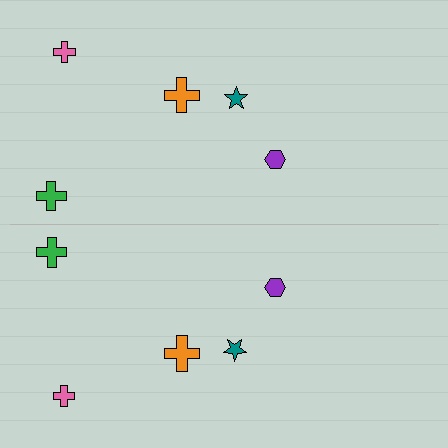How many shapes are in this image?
There are 10 shapes in this image.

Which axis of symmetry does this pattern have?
The pattern has a horizontal axis of symmetry running through the center of the image.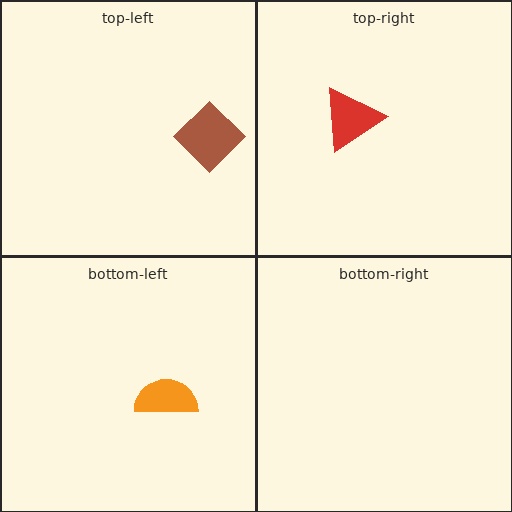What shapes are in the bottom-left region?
The orange semicircle.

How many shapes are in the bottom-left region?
1.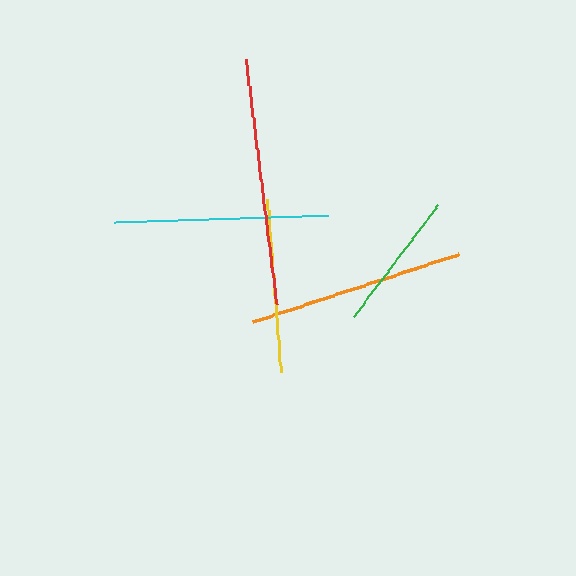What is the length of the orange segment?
The orange segment is approximately 217 pixels long.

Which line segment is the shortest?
The green line is the shortest at approximately 140 pixels.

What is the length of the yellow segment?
The yellow segment is approximately 174 pixels long.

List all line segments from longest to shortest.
From longest to shortest: red, orange, cyan, yellow, green.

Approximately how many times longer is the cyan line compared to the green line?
The cyan line is approximately 1.5 times the length of the green line.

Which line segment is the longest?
The red line is the longest at approximately 247 pixels.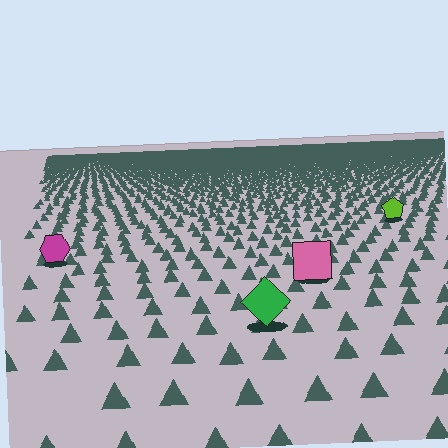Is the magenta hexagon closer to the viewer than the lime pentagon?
Yes. The magenta hexagon is closer — you can tell from the texture gradient: the ground texture is coarser near it.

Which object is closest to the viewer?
The green diamond is closest. The texture marks near it are larger and more spread out.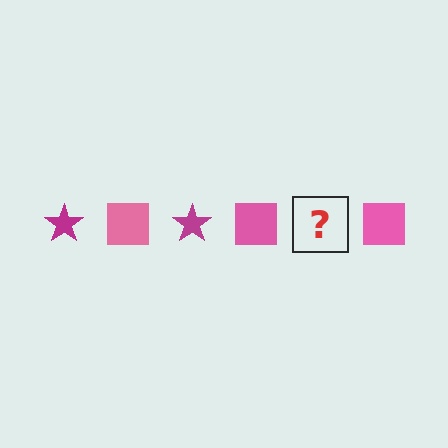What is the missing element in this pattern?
The missing element is a magenta star.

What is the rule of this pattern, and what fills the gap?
The rule is that the pattern alternates between magenta star and pink square. The gap should be filled with a magenta star.